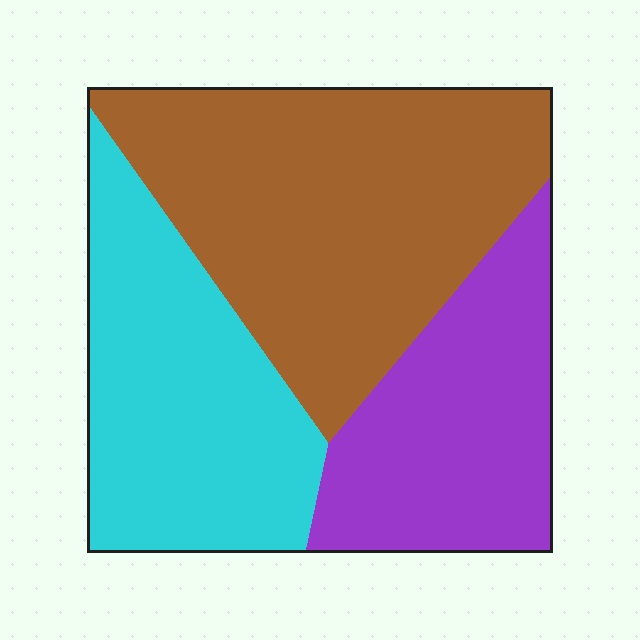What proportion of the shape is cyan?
Cyan covers around 30% of the shape.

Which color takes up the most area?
Brown, at roughly 45%.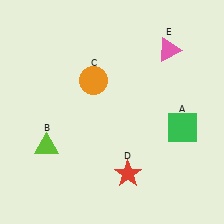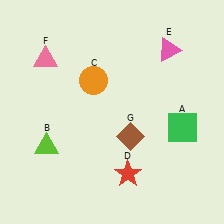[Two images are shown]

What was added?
A pink triangle (F), a brown diamond (G) were added in Image 2.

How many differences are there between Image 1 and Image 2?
There are 2 differences between the two images.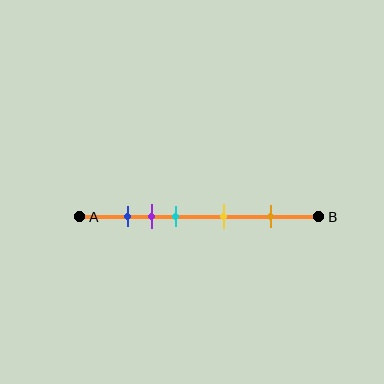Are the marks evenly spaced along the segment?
No, the marks are not evenly spaced.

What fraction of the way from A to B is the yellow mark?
The yellow mark is approximately 60% (0.6) of the way from A to B.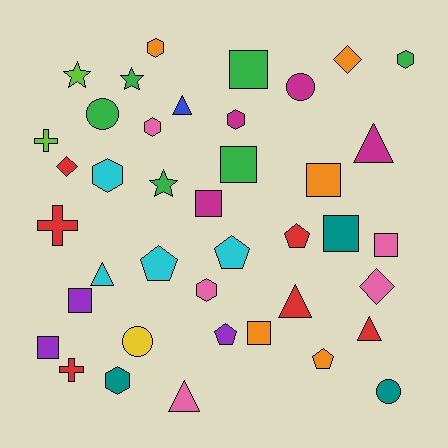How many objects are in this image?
There are 40 objects.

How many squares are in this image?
There are 9 squares.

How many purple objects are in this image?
There are 3 purple objects.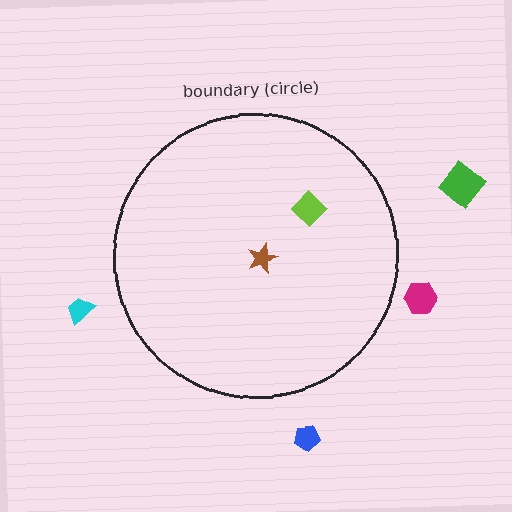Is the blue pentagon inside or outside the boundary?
Outside.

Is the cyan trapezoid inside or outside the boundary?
Outside.